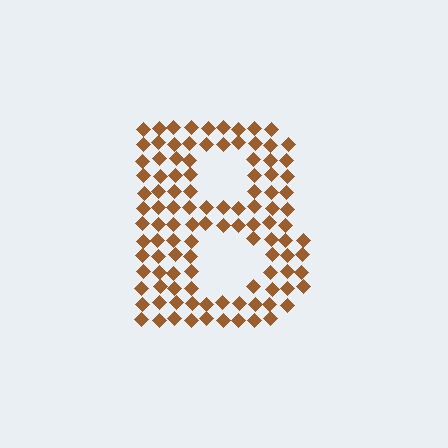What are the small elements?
The small elements are diamonds.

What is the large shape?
The large shape is the letter B.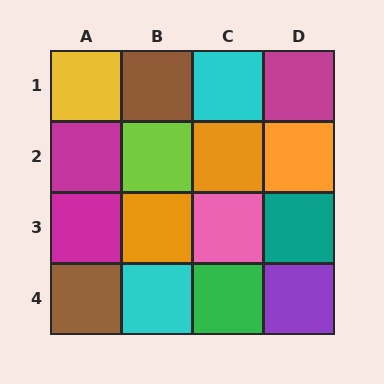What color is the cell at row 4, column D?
Purple.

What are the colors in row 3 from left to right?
Magenta, orange, pink, teal.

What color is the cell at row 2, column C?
Orange.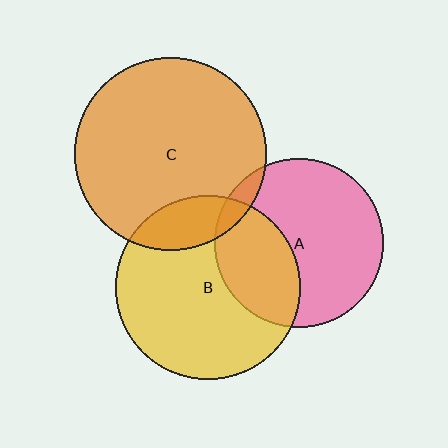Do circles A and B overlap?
Yes.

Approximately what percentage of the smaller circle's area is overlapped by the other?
Approximately 35%.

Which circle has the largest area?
Circle C (orange).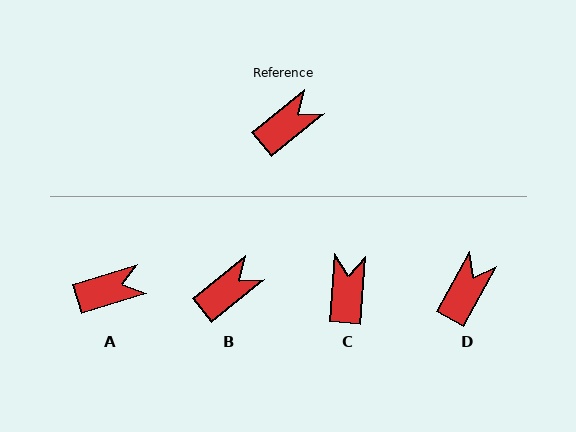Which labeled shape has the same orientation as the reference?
B.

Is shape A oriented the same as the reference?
No, it is off by about 22 degrees.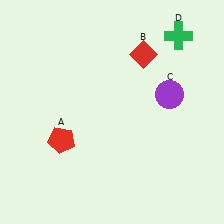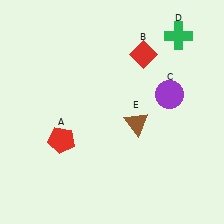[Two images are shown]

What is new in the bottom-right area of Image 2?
A brown triangle (E) was added in the bottom-right area of Image 2.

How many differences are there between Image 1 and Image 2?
There is 1 difference between the two images.